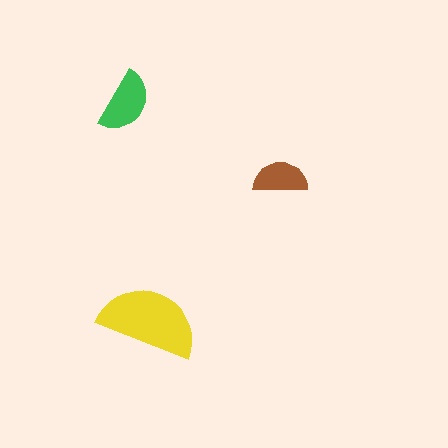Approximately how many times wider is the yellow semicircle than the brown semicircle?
About 2 times wider.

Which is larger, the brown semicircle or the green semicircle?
The green one.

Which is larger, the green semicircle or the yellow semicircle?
The yellow one.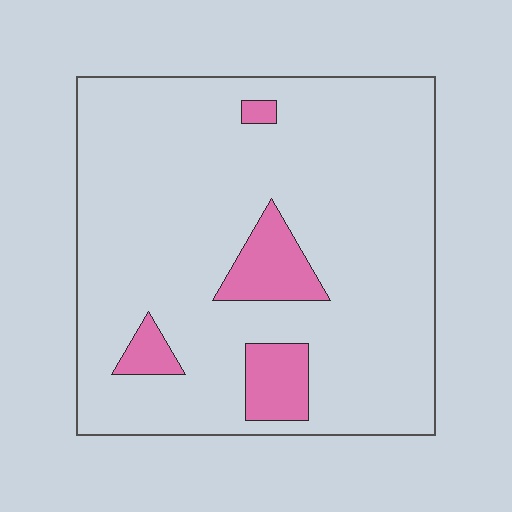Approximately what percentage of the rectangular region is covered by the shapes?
Approximately 10%.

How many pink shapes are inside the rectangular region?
4.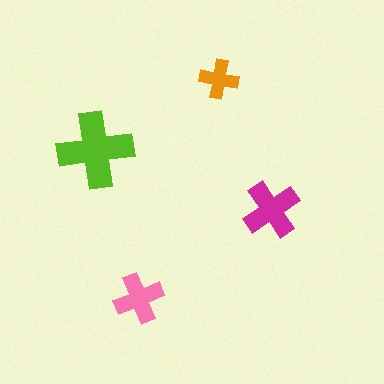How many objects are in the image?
There are 4 objects in the image.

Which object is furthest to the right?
The magenta cross is rightmost.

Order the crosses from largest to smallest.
the lime one, the magenta one, the pink one, the orange one.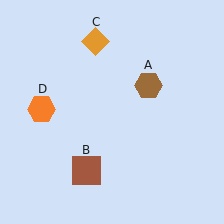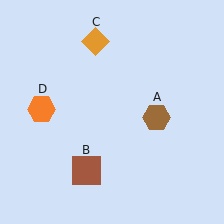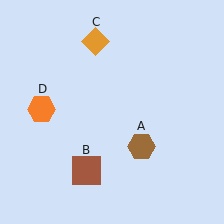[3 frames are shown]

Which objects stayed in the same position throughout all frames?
Brown square (object B) and orange diamond (object C) and orange hexagon (object D) remained stationary.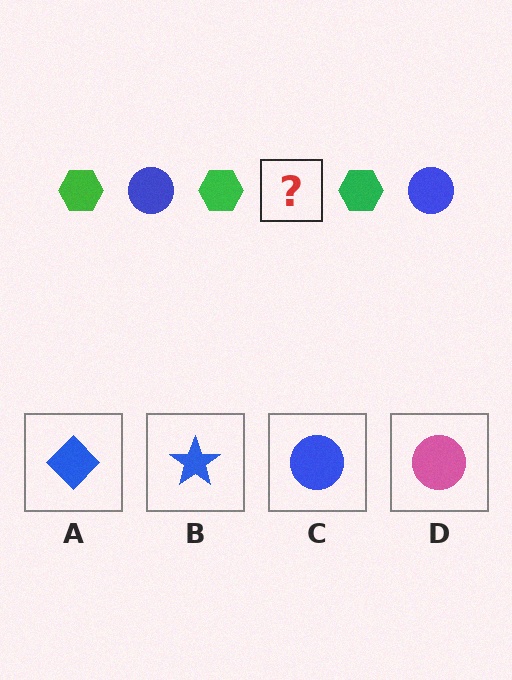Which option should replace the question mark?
Option C.